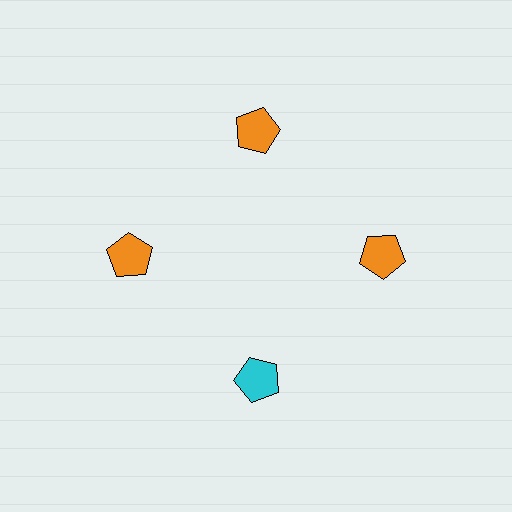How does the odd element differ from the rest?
It has a different color: cyan instead of orange.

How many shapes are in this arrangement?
There are 4 shapes arranged in a ring pattern.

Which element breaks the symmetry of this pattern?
The cyan pentagon at roughly the 6 o'clock position breaks the symmetry. All other shapes are orange pentagons.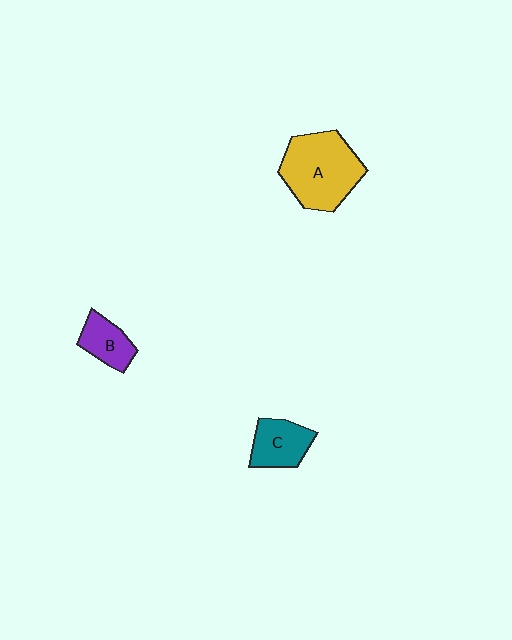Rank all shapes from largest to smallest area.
From largest to smallest: A (yellow), C (teal), B (purple).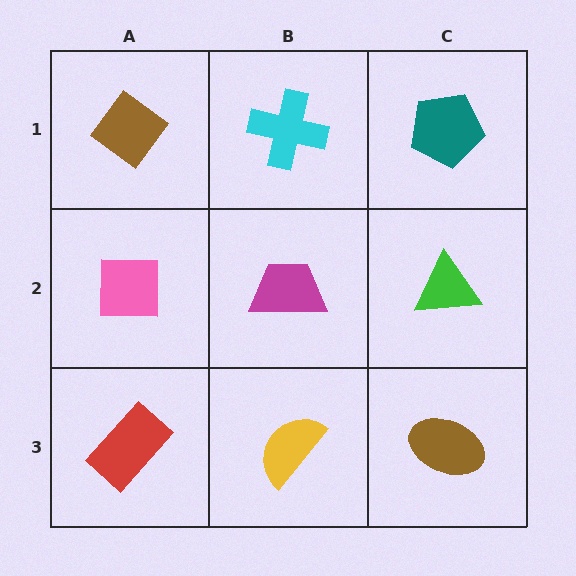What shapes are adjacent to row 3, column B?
A magenta trapezoid (row 2, column B), a red rectangle (row 3, column A), a brown ellipse (row 3, column C).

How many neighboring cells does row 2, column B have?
4.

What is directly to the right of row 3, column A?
A yellow semicircle.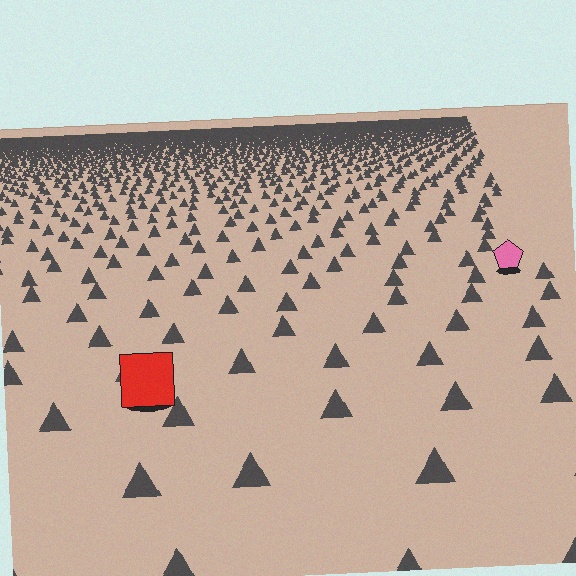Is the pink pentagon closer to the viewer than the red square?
No. The red square is closer — you can tell from the texture gradient: the ground texture is coarser near it.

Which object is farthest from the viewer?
The pink pentagon is farthest from the viewer. It appears smaller and the ground texture around it is denser.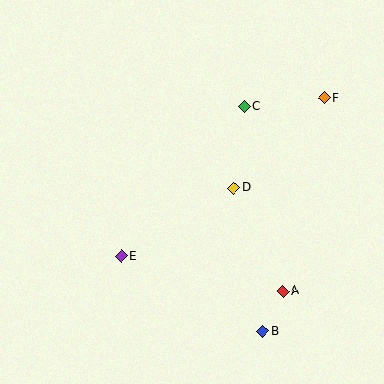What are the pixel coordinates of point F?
Point F is at (324, 98).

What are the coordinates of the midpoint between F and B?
The midpoint between F and B is at (293, 215).